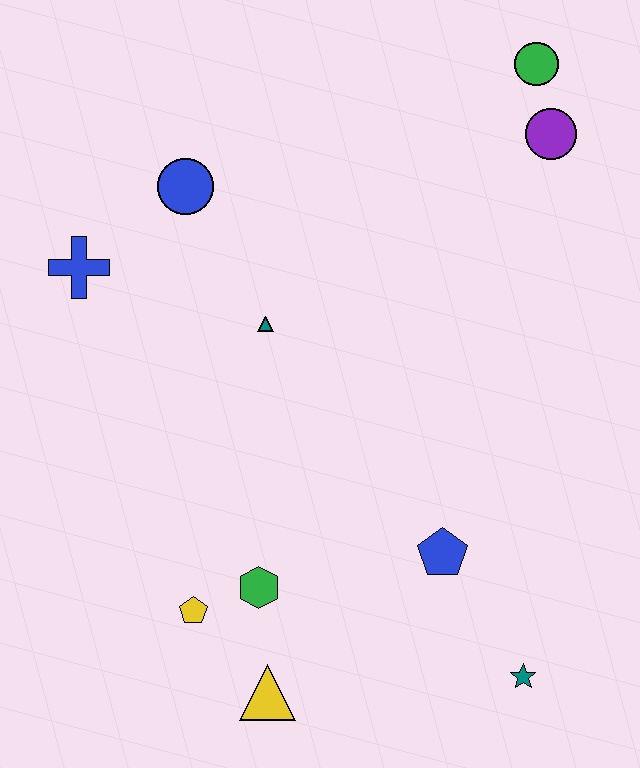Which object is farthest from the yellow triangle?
The green circle is farthest from the yellow triangle.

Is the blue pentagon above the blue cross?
No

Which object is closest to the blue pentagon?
The teal star is closest to the blue pentagon.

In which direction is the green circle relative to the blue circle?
The green circle is to the right of the blue circle.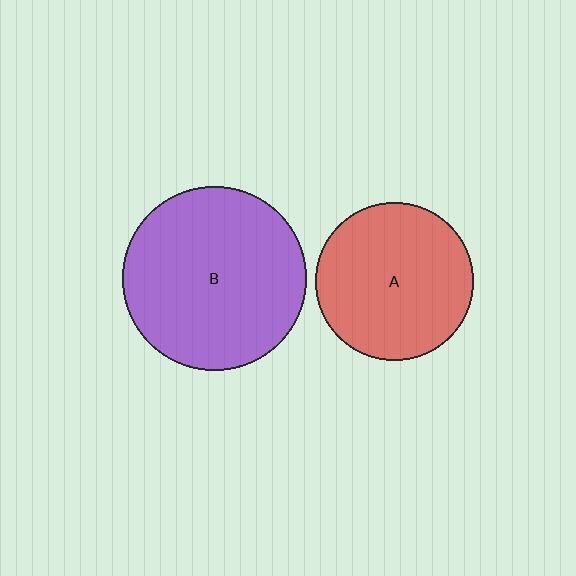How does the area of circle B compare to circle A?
Approximately 1.3 times.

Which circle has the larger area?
Circle B (purple).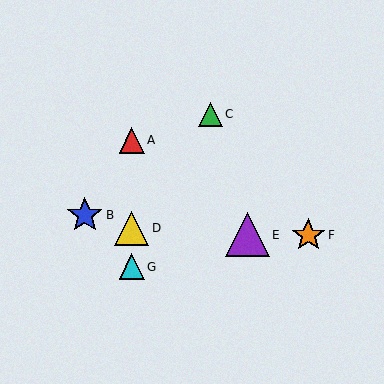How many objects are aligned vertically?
3 objects (A, D, G) are aligned vertically.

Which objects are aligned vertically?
Objects A, D, G are aligned vertically.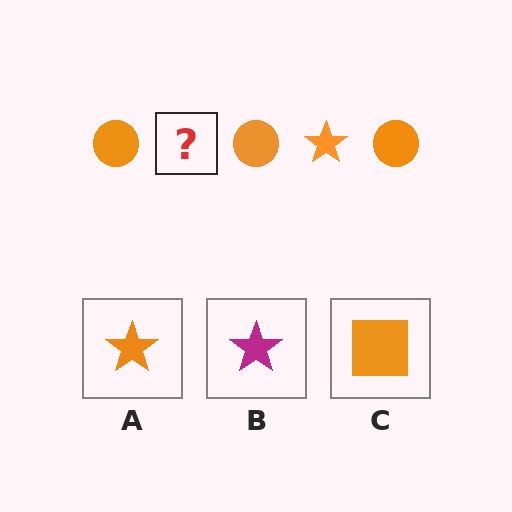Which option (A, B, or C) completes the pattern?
A.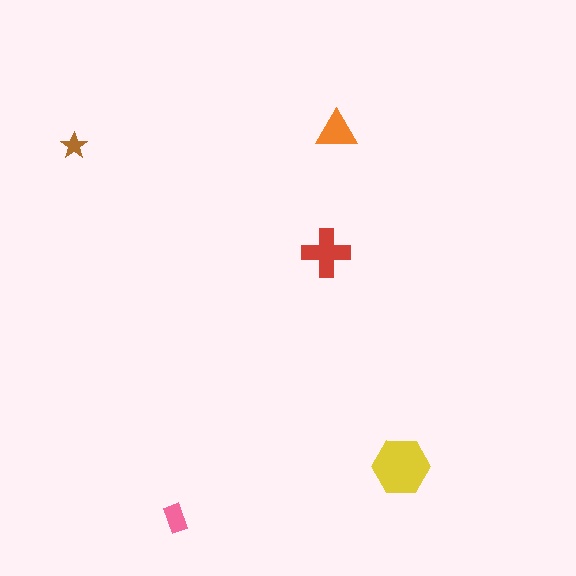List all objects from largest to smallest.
The yellow hexagon, the red cross, the orange triangle, the pink rectangle, the brown star.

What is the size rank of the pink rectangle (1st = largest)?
4th.